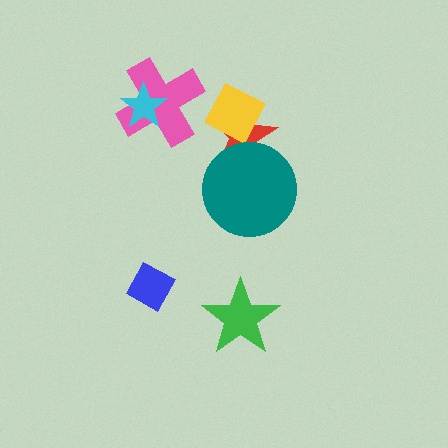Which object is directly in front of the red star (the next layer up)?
The yellow diamond is directly in front of the red star.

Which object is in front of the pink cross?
The cyan star is in front of the pink cross.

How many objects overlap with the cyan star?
1 object overlaps with the cyan star.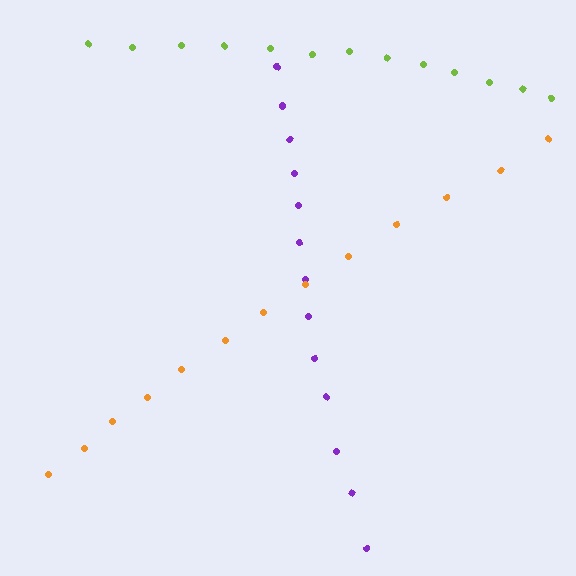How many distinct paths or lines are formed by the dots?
There are 3 distinct paths.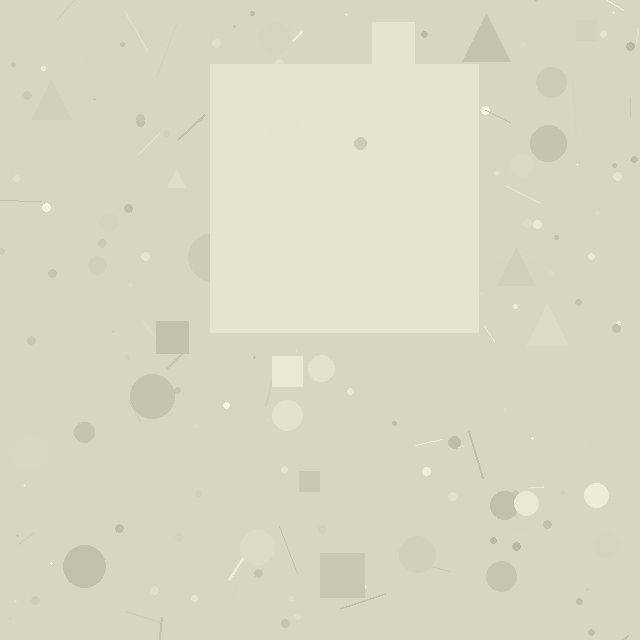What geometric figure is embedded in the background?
A square is embedded in the background.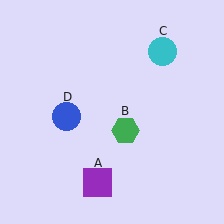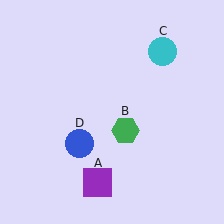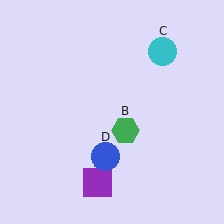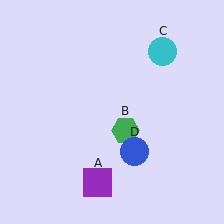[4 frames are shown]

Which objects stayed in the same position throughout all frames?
Purple square (object A) and green hexagon (object B) and cyan circle (object C) remained stationary.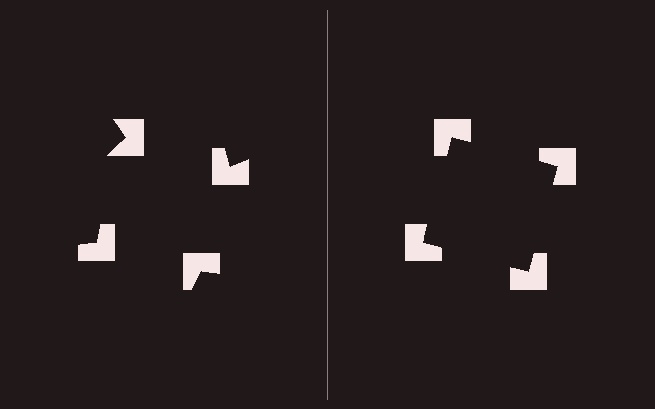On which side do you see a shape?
An illusory square appears on the right side. On the left side the wedge cuts are rotated, so no coherent shape forms.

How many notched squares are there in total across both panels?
8 — 4 on each side.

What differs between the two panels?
The notched squares are positioned identically on both sides; only the wedge orientations differ. On the right they align to a square; on the left they are misaligned.